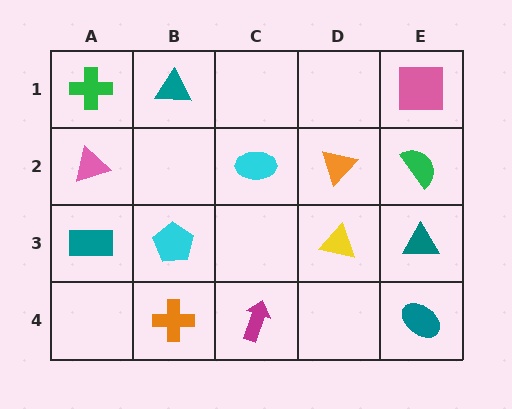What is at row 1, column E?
A pink square.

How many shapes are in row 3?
4 shapes.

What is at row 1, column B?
A teal triangle.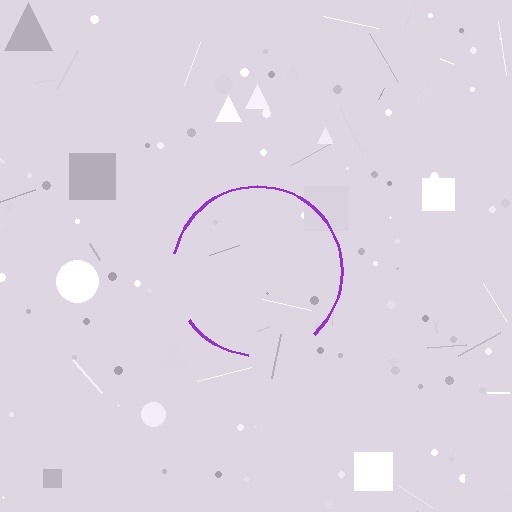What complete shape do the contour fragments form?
The contour fragments form a circle.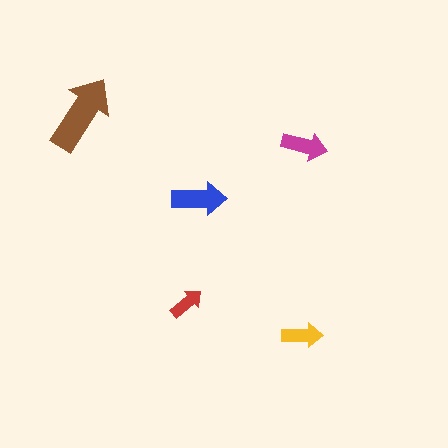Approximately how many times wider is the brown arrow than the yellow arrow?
About 2 times wider.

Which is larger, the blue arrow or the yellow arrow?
The blue one.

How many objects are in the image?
There are 5 objects in the image.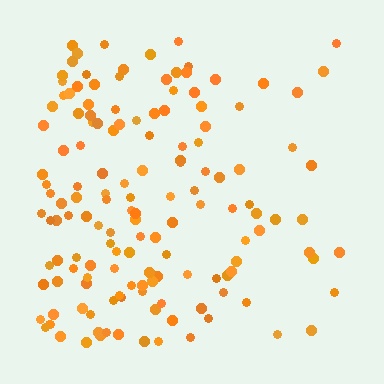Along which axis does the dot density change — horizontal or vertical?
Horizontal.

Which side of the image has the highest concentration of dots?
The left.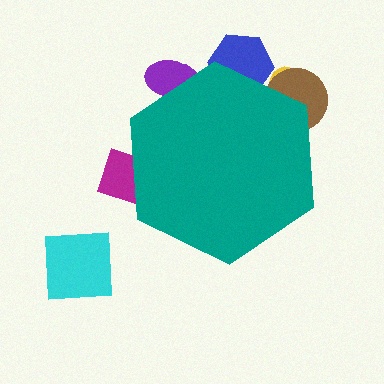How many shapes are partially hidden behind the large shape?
5 shapes are partially hidden.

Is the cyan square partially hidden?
No, the cyan square is fully visible.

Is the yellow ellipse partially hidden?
Yes, the yellow ellipse is partially hidden behind the teal hexagon.